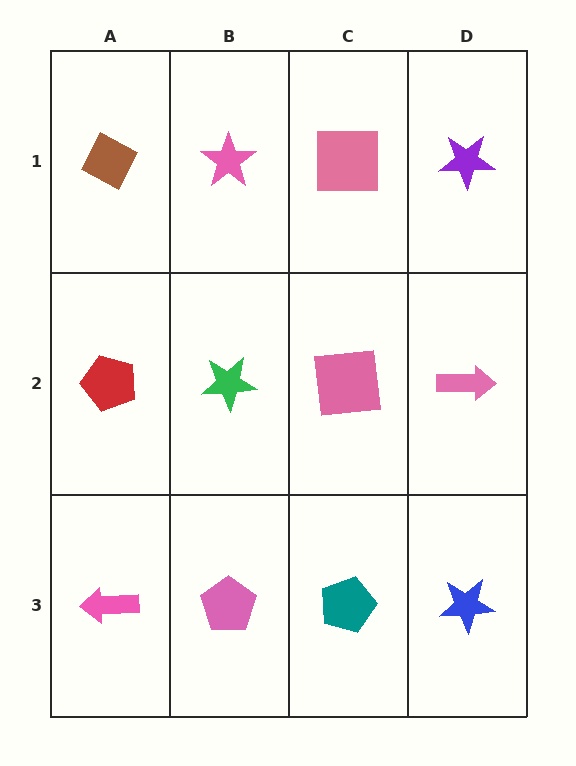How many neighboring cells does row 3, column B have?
3.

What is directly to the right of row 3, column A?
A pink pentagon.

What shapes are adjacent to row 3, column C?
A pink square (row 2, column C), a pink pentagon (row 3, column B), a blue star (row 3, column D).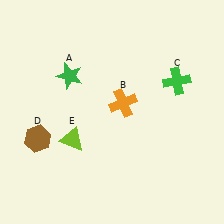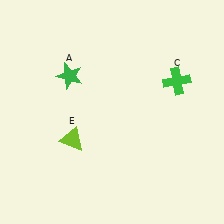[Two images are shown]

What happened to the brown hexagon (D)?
The brown hexagon (D) was removed in Image 2. It was in the bottom-left area of Image 1.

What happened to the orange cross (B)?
The orange cross (B) was removed in Image 2. It was in the top-right area of Image 1.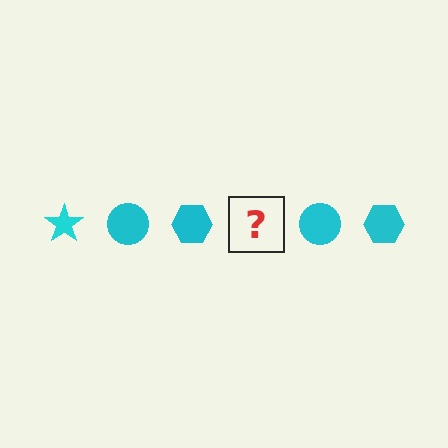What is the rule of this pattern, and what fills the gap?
The rule is that the pattern cycles through star, circle, hexagon shapes in cyan. The gap should be filled with a cyan star.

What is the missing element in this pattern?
The missing element is a cyan star.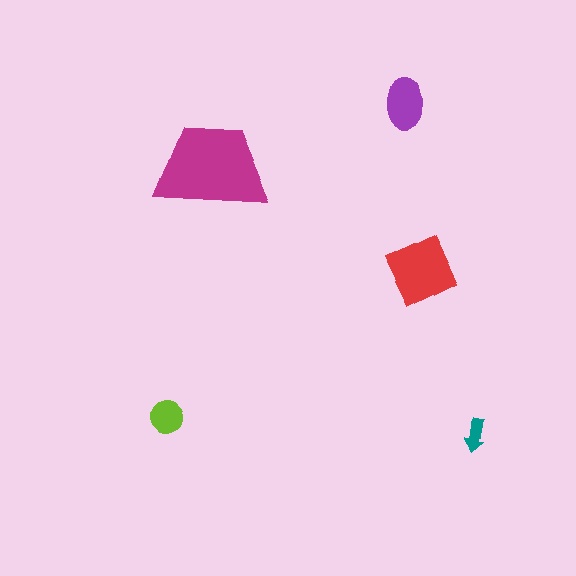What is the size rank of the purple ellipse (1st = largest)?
3rd.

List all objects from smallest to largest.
The teal arrow, the lime circle, the purple ellipse, the red square, the magenta trapezoid.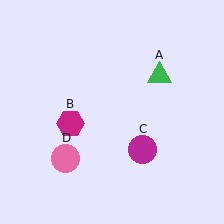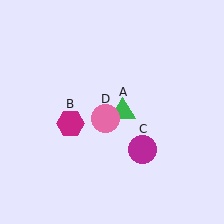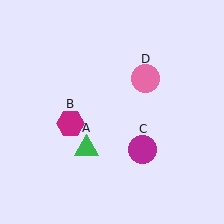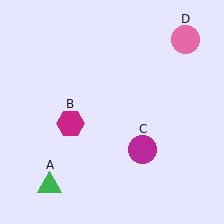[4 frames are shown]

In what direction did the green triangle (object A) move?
The green triangle (object A) moved down and to the left.